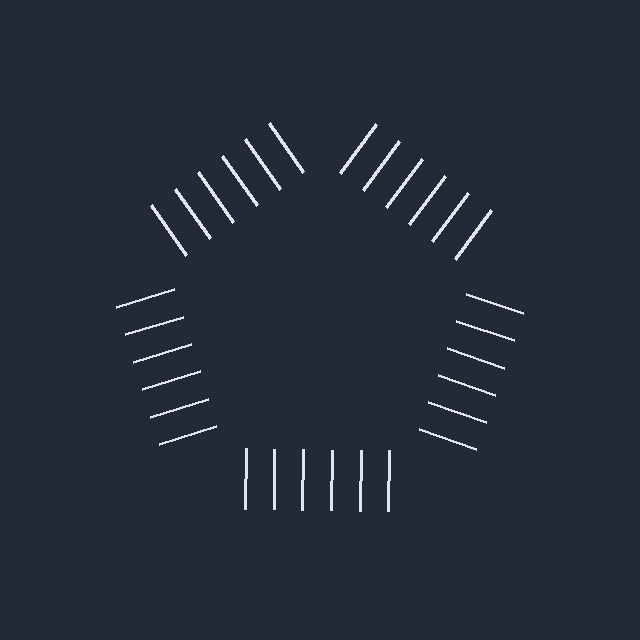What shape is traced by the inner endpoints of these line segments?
An illusory pentagon — the line segments terminate on its edges but no continuous stroke is drawn.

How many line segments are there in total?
30 — 6 along each of the 5 edges.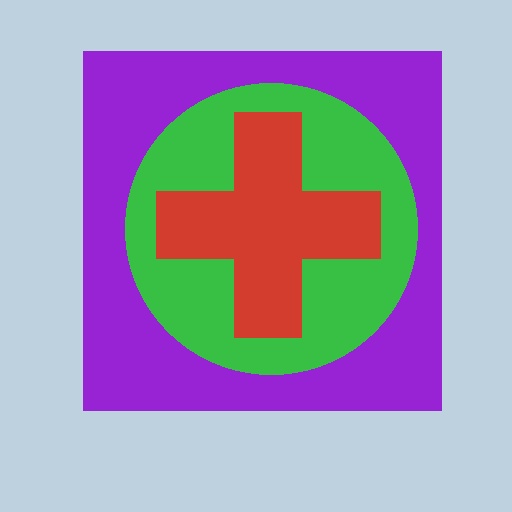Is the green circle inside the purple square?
Yes.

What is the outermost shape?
The purple square.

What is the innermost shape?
The red cross.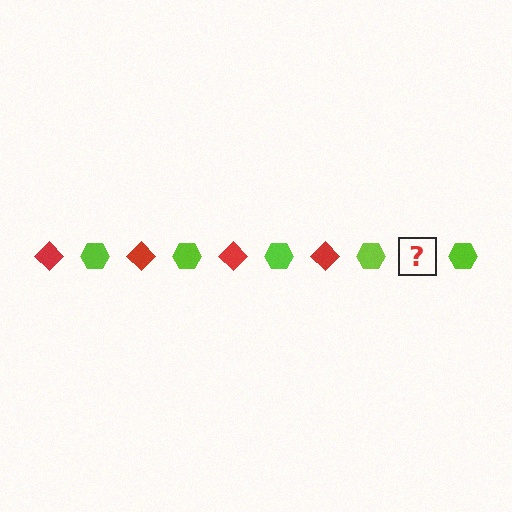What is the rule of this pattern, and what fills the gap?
The rule is that the pattern alternates between red diamond and lime hexagon. The gap should be filled with a red diamond.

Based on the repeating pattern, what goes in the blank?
The blank should be a red diamond.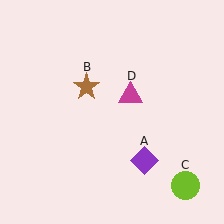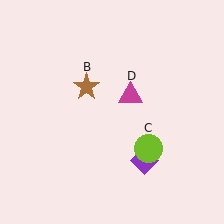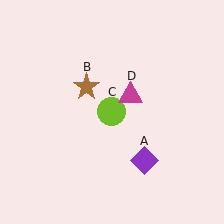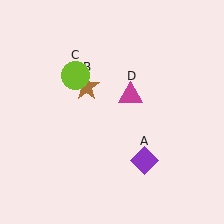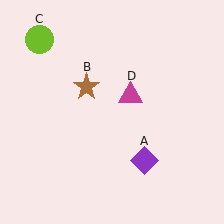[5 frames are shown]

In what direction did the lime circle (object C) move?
The lime circle (object C) moved up and to the left.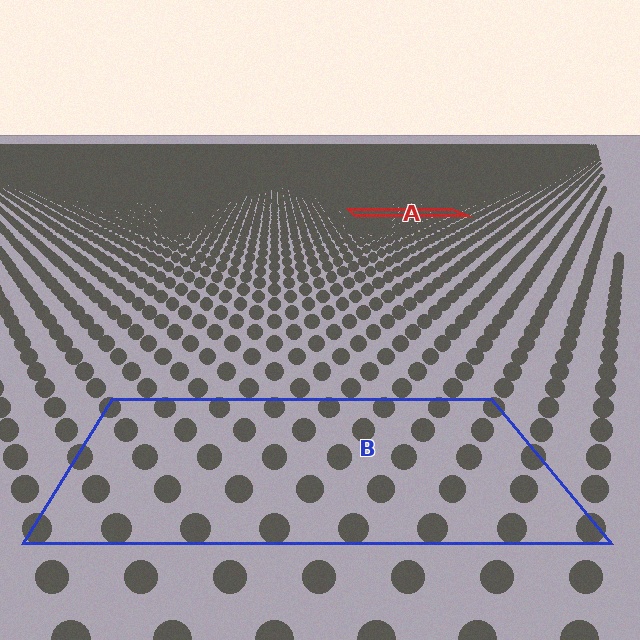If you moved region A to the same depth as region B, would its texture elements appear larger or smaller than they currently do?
They would appear larger. At a closer depth, the same texture elements are projected at a bigger on-screen size.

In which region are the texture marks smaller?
The texture marks are smaller in region A, because it is farther away.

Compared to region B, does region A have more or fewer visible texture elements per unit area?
Region A has more texture elements per unit area — they are packed more densely because it is farther away.